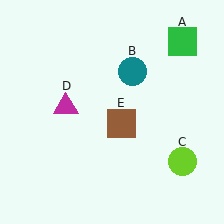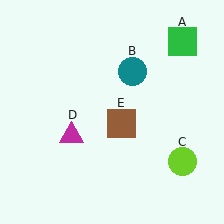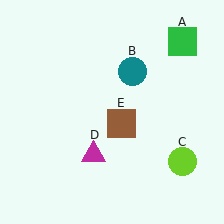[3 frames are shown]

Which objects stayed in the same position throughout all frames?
Green square (object A) and teal circle (object B) and lime circle (object C) and brown square (object E) remained stationary.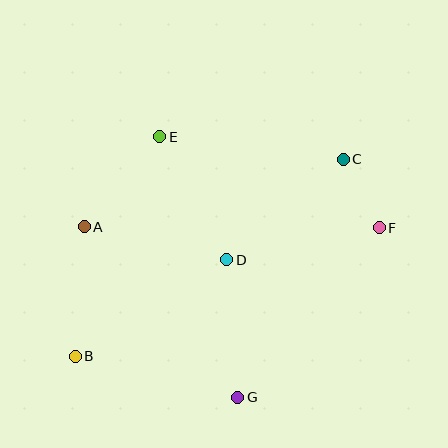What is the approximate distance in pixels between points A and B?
The distance between A and B is approximately 130 pixels.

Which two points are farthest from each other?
Points B and C are farthest from each other.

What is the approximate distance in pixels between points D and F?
The distance between D and F is approximately 156 pixels.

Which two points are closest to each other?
Points C and F are closest to each other.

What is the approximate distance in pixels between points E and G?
The distance between E and G is approximately 272 pixels.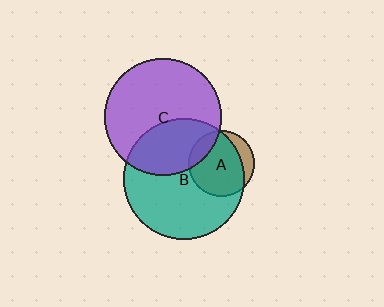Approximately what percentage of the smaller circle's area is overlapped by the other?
Approximately 15%.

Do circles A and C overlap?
Yes.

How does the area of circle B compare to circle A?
Approximately 3.3 times.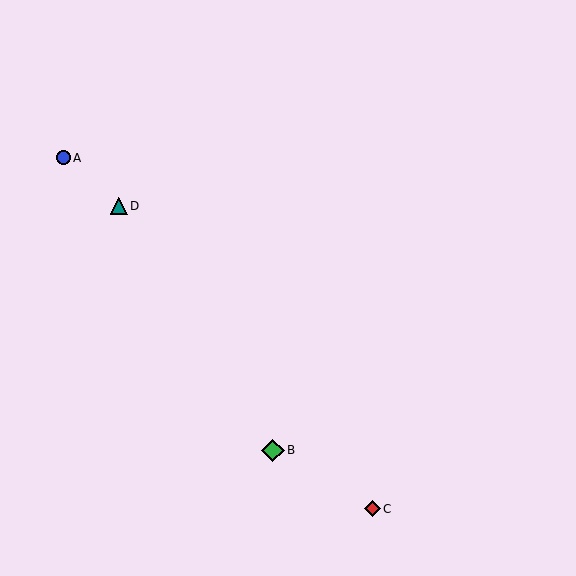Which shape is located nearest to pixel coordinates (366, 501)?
The red diamond (labeled C) at (372, 509) is nearest to that location.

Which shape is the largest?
The green diamond (labeled B) is the largest.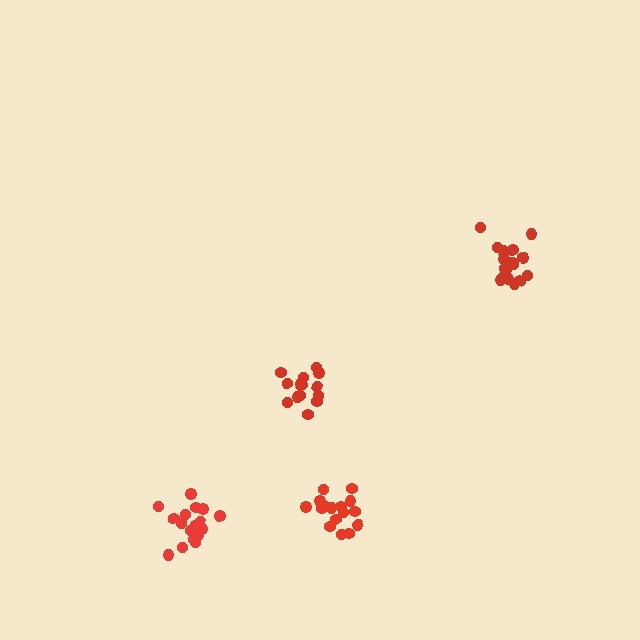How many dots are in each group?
Group 1: 18 dots, Group 2: 17 dots, Group 3: 16 dots, Group 4: 14 dots (65 total).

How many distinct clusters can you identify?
There are 4 distinct clusters.